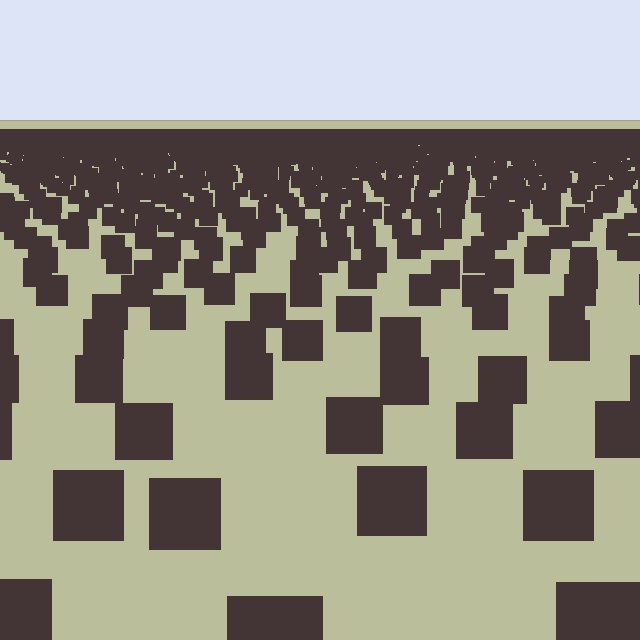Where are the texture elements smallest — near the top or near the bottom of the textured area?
Near the top.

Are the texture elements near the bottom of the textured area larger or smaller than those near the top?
Larger. Near the bottom, elements are closer to the viewer and appear at a bigger on-screen size.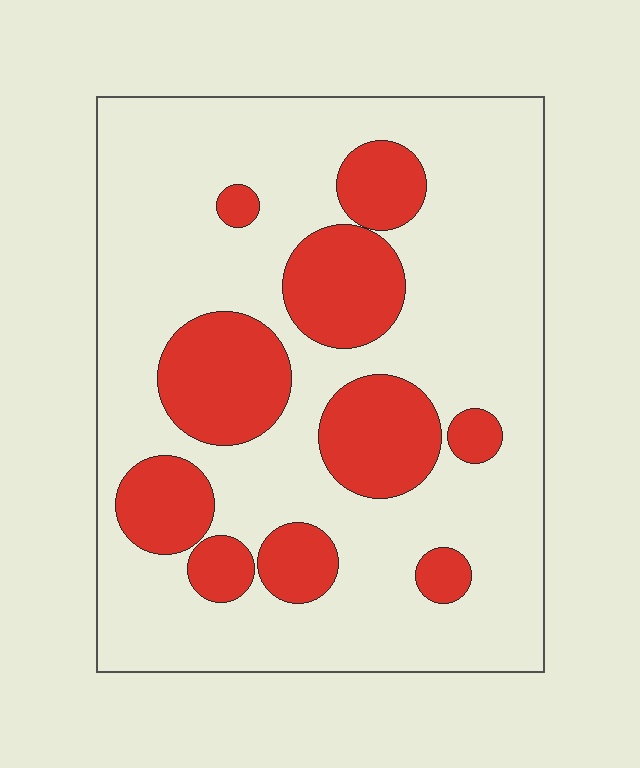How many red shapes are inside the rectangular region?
10.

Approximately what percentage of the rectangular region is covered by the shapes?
Approximately 25%.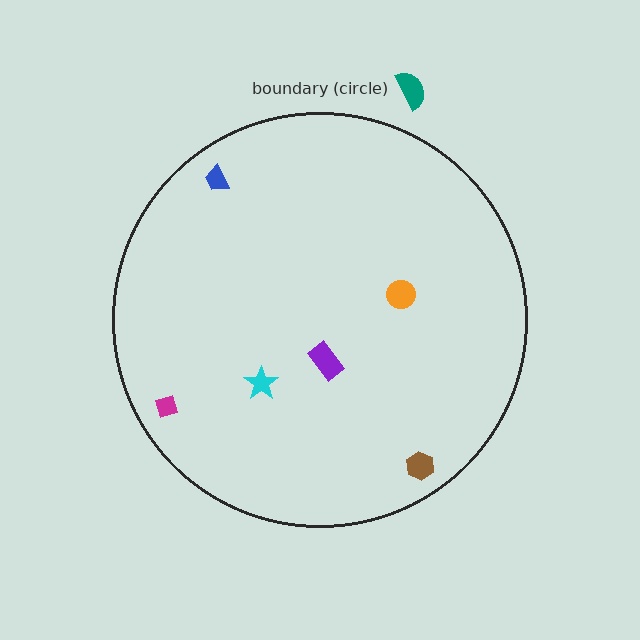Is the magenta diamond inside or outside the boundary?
Inside.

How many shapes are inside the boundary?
6 inside, 1 outside.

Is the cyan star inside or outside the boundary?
Inside.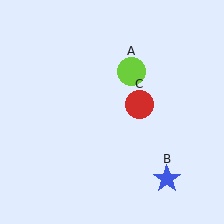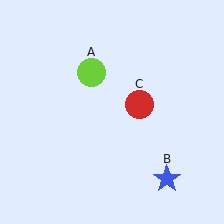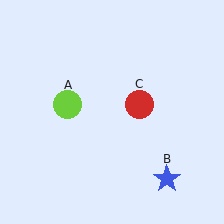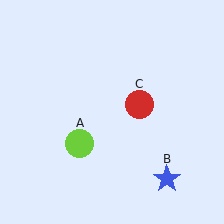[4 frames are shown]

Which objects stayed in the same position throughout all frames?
Blue star (object B) and red circle (object C) remained stationary.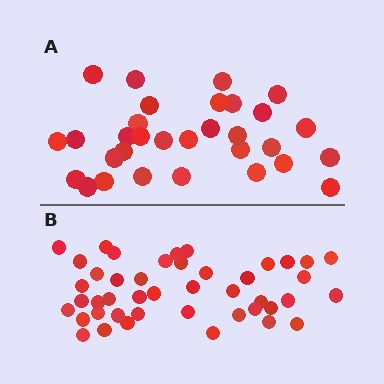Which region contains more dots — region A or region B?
Region B (the bottom region) has more dots.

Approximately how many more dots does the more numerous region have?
Region B has approximately 15 more dots than region A.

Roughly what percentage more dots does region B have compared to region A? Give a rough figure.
About 40% more.